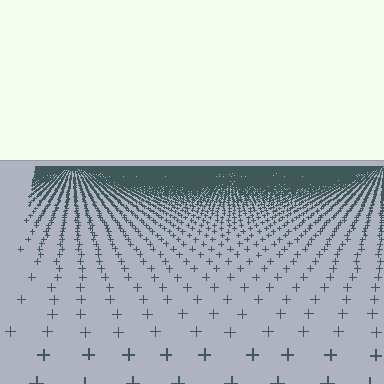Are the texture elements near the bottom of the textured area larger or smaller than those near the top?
Larger. Near the bottom, elements are closer to the viewer and appear at a bigger on-screen size.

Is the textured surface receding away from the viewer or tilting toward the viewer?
The surface is receding away from the viewer. Texture elements get smaller and denser toward the top.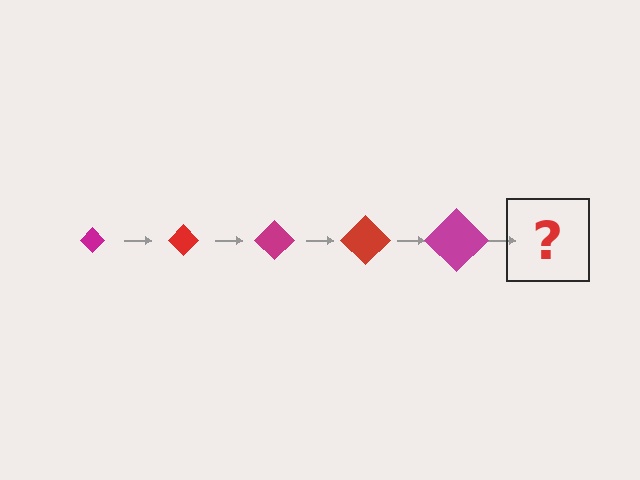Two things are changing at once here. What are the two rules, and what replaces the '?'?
The two rules are that the diamond grows larger each step and the color cycles through magenta and red. The '?' should be a red diamond, larger than the previous one.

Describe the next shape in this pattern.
It should be a red diamond, larger than the previous one.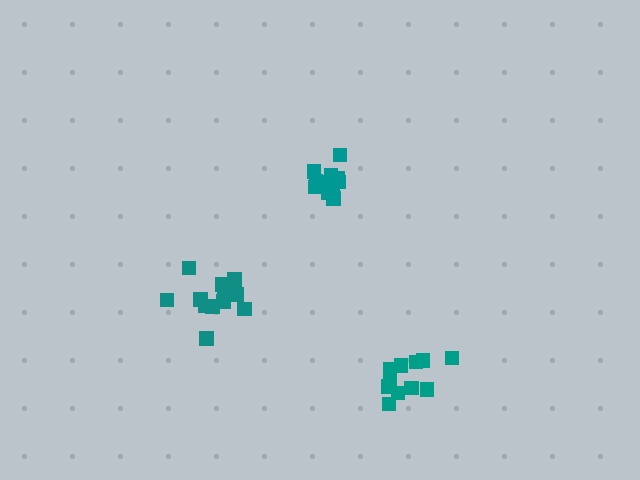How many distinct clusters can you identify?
There are 3 distinct clusters.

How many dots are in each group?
Group 1: 11 dots, Group 2: 12 dots, Group 3: 11 dots (34 total).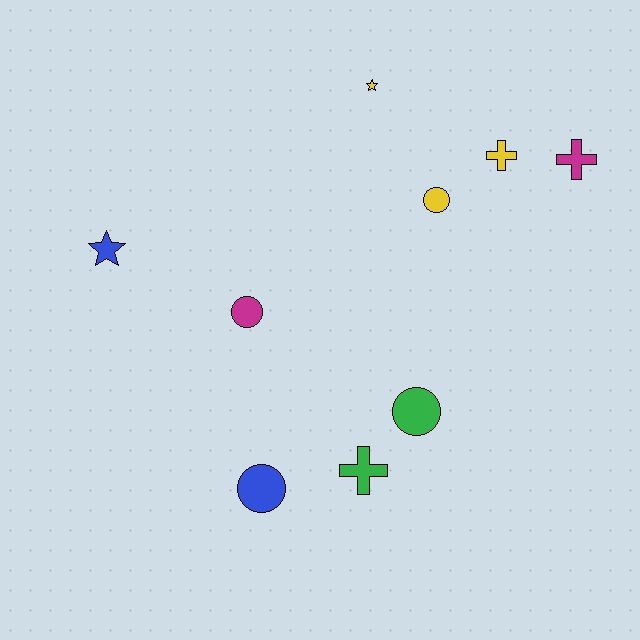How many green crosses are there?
There is 1 green cross.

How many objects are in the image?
There are 9 objects.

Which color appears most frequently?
Yellow, with 3 objects.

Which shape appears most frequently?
Circle, with 4 objects.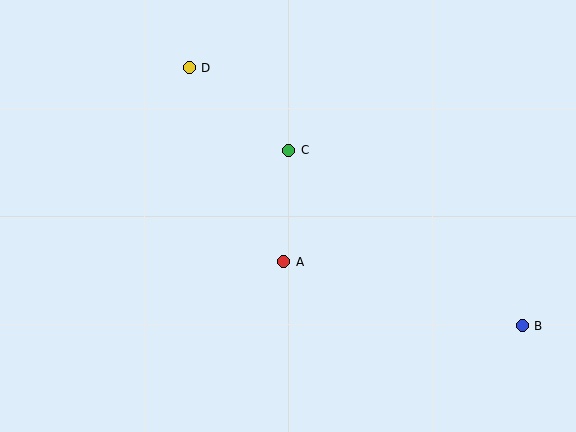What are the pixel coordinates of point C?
Point C is at (288, 150).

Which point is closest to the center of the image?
Point A at (284, 262) is closest to the center.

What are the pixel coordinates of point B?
Point B is at (522, 326).